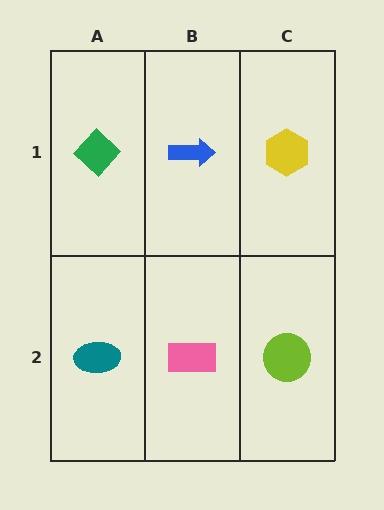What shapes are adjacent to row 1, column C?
A lime circle (row 2, column C), a blue arrow (row 1, column B).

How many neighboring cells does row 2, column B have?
3.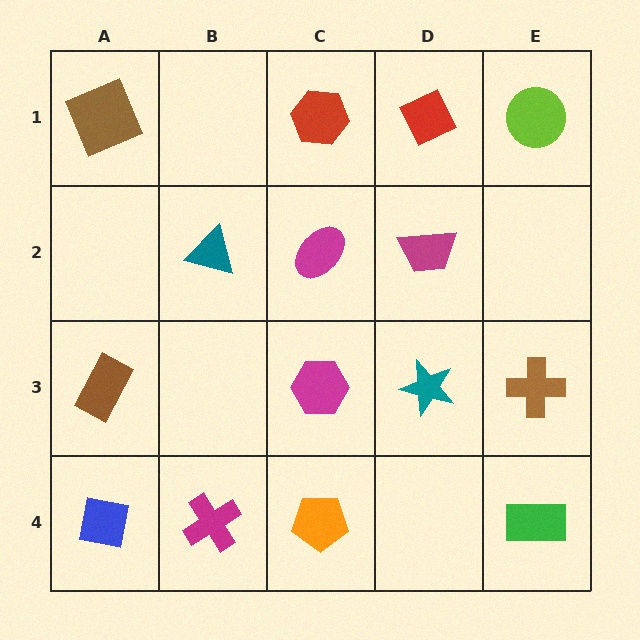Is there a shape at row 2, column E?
No, that cell is empty.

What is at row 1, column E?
A lime circle.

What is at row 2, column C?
A magenta ellipse.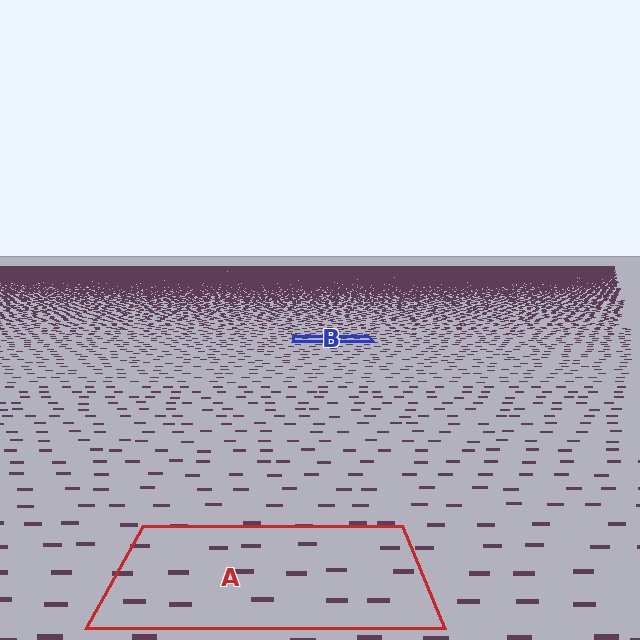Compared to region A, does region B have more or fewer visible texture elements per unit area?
Region B has more texture elements per unit area — they are packed more densely because it is farther away.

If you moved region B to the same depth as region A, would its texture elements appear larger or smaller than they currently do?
They would appear larger. At a closer depth, the same texture elements are projected at a bigger on-screen size.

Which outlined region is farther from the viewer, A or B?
Region B is farther from the viewer — the texture elements inside it appear smaller and more densely packed.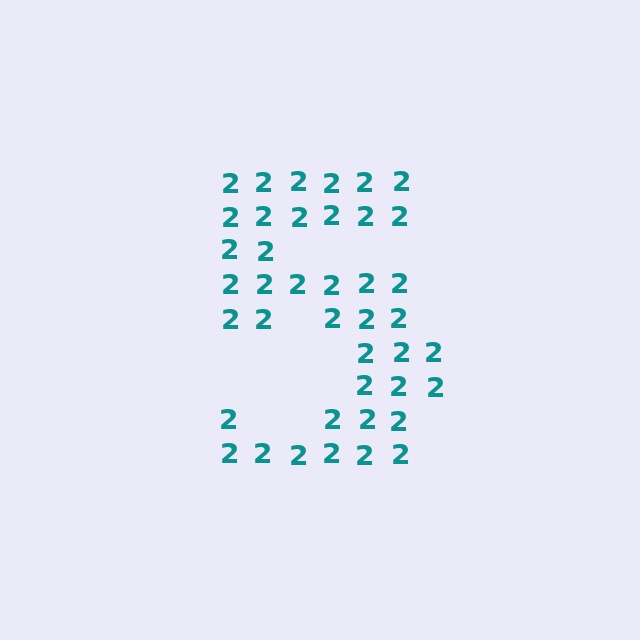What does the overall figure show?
The overall figure shows the digit 5.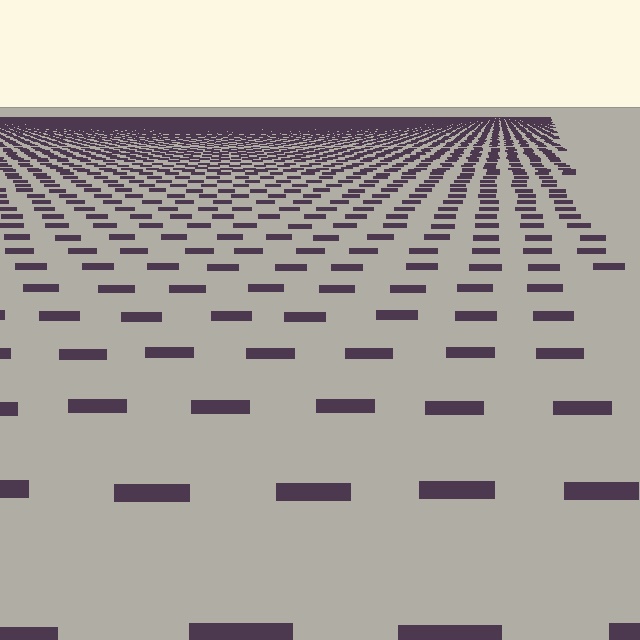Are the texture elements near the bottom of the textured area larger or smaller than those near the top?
Larger. Near the bottom, elements are closer to the viewer and appear at a bigger on-screen size.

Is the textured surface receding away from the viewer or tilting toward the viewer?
The surface is receding away from the viewer. Texture elements get smaller and denser toward the top.